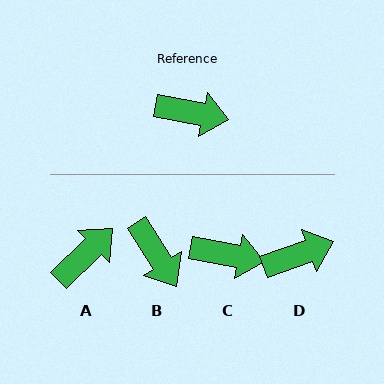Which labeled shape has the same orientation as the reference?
C.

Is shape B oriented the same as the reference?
No, it is off by about 47 degrees.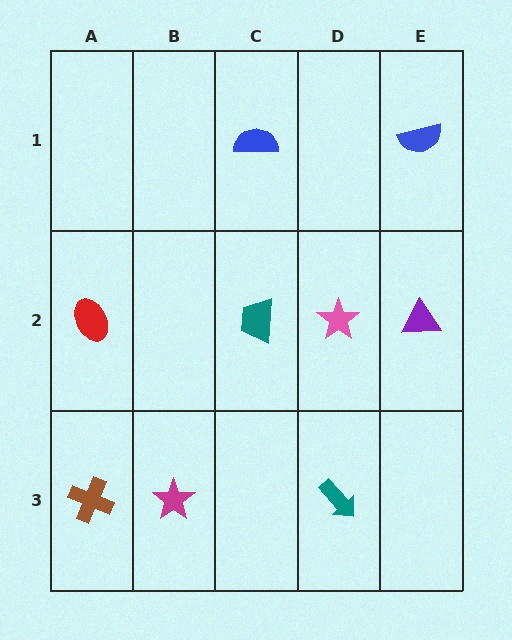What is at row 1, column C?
A blue semicircle.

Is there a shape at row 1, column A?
No, that cell is empty.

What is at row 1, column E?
A blue semicircle.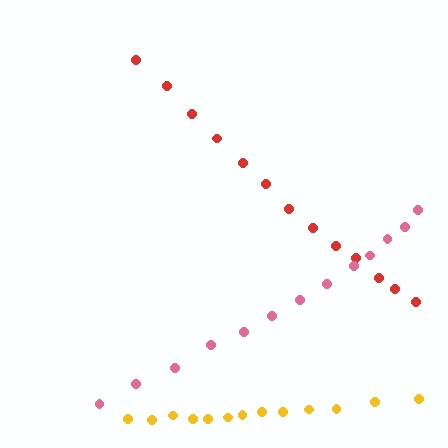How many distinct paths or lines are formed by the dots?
There are 3 distinct paths.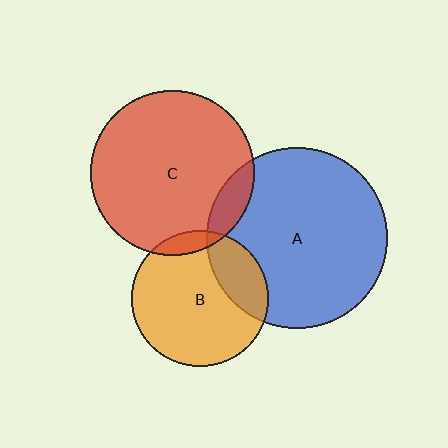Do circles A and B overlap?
Yes.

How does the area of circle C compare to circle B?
Approximately 1.5 times.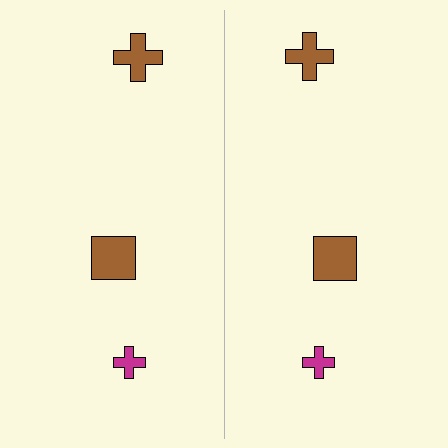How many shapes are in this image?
There are 6 shapes in this image.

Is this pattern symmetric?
Yes, this pattern has bilateral (reflection) symmetry.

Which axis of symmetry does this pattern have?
The pattern has a vertical axis of symmetry running through the center of the image.